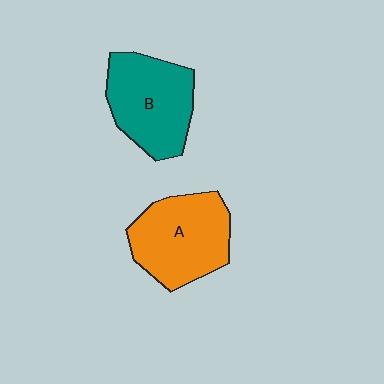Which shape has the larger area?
Shape A (orange).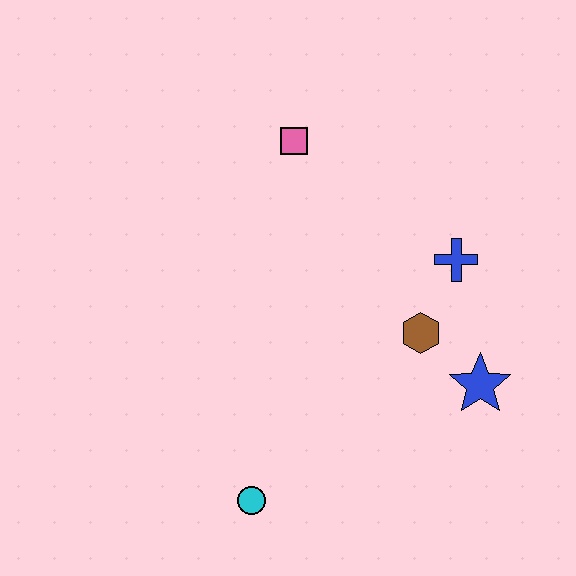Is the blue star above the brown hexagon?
No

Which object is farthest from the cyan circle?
The pink square is farthest from the cyan circle.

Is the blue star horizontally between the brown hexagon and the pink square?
No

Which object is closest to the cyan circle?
The brown hexagon is closest to the cyan circle.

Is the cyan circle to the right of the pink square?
No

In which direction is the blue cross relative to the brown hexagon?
The blue cross is above the brown hexagon.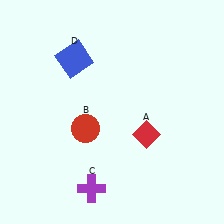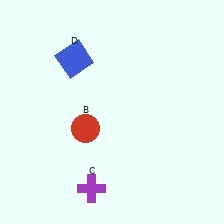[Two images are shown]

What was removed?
The red diamond (A) was removed in Image 2.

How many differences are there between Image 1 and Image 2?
There is 1 difference between the two images.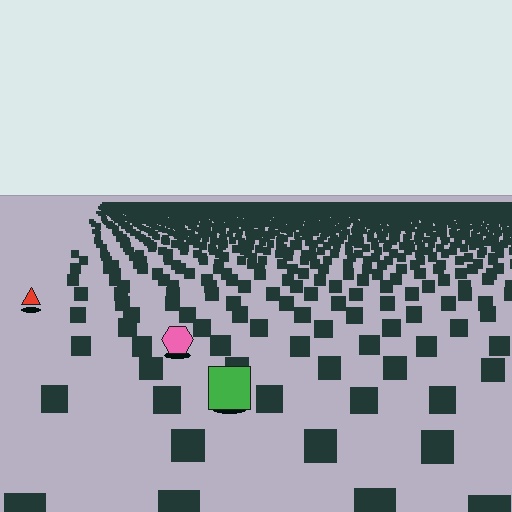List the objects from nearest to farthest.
From nearest to farthest: the green square, the pink hexagon, the red triangle.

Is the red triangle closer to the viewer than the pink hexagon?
No. The pink hexagon is closer — you can tell from the texture gradient: the ground texture is coarser near it.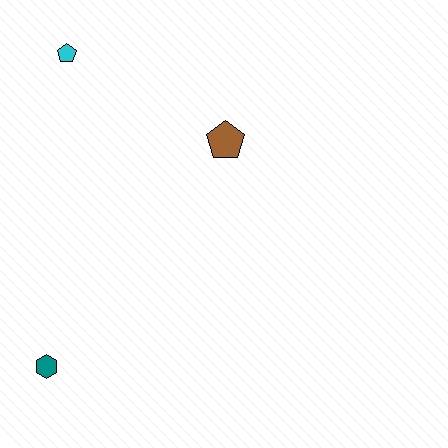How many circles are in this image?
There are no circles.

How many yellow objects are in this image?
There are no yellow objects.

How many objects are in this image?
There are 3 objects.